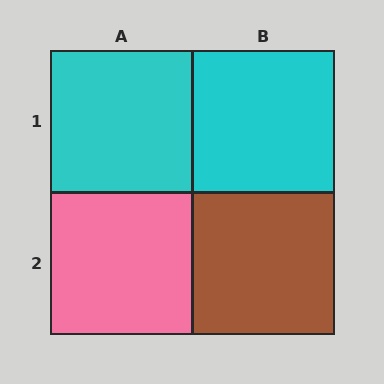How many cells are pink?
1 cell is pink.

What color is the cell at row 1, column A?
Cyan.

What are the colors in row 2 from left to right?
Pink, brown.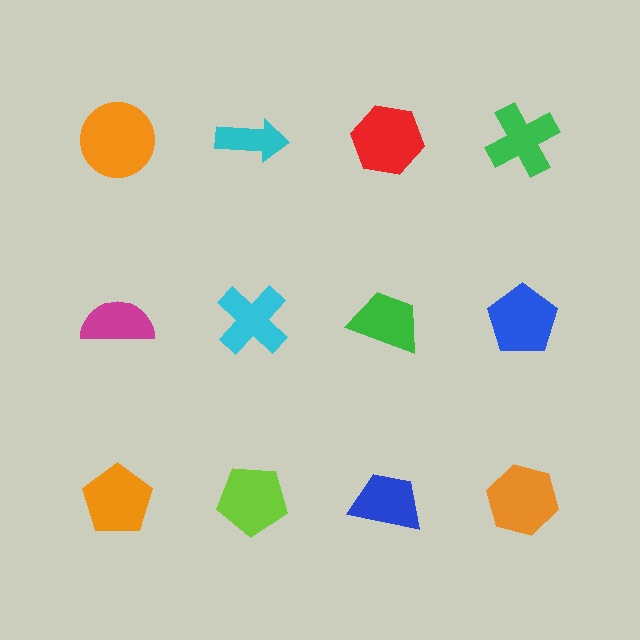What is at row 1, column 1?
An orange circle.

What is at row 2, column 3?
A green trapezoid.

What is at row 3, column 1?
An orange pentagon.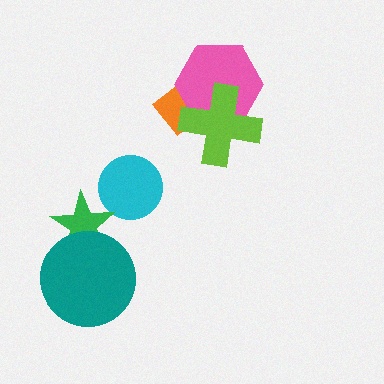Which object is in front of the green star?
The teal circle is in front of the green star.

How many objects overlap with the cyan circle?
1 object overlaps with the cyan circle.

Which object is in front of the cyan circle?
The green star is in front of the cyan circle.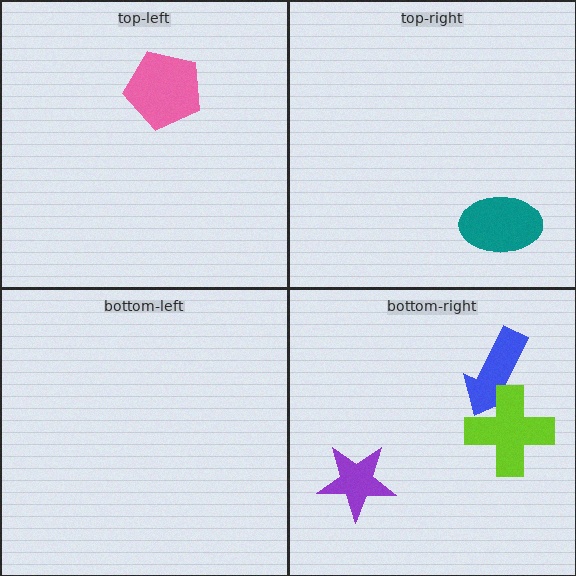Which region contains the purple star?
The bottom-right region.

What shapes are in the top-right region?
The teal ellipse.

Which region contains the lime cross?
The bottom-right region.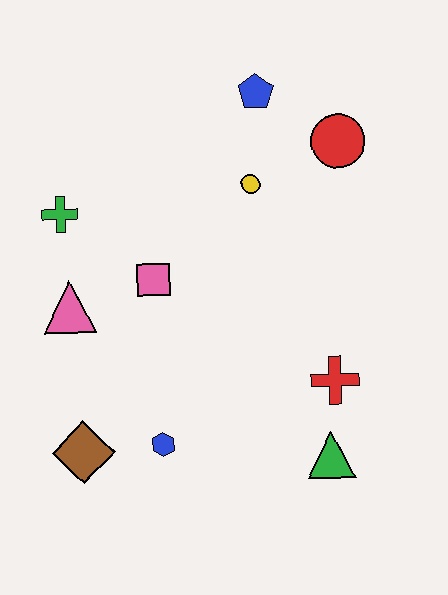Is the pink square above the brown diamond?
Yes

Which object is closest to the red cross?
The green triangle is closest to the red cross.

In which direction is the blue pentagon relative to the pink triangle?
The blue pentagon is above the pink triangle.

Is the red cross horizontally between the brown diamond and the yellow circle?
No